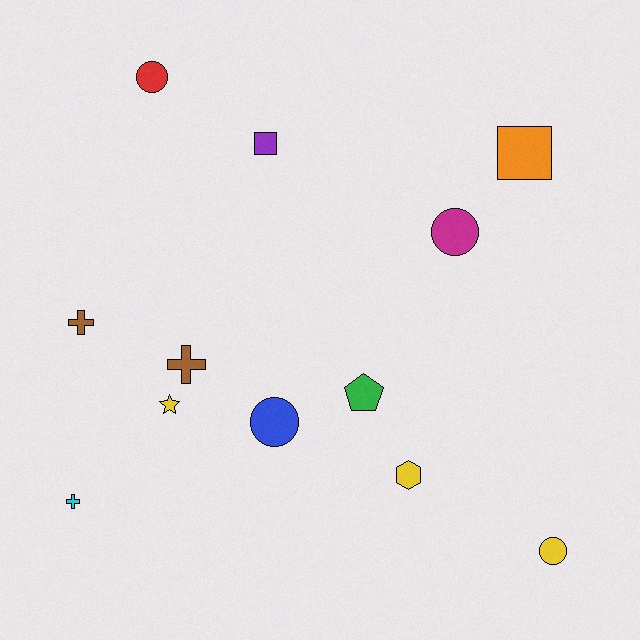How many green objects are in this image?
There is 1 green object.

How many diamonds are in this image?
There are no diamonds.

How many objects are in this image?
There are 12 objects.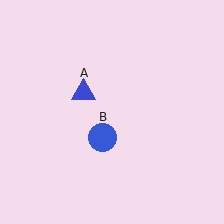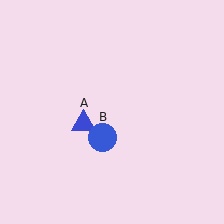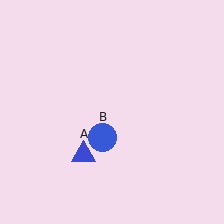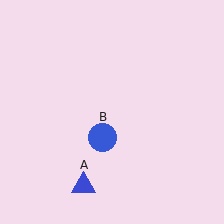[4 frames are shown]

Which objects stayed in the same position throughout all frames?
Blue circle (object B) remained stationary.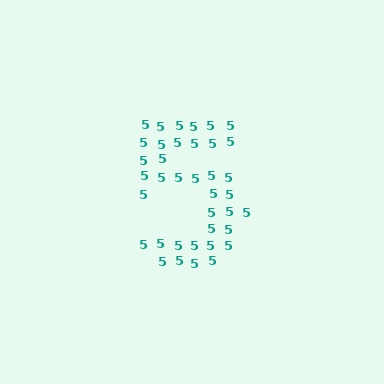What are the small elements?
The small elements are digit 5's.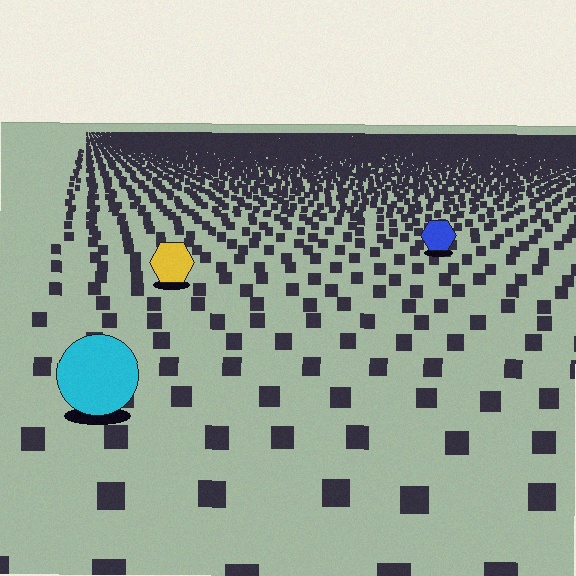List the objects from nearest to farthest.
From nearest to farthest: the cyan circle, the yellow hexagon, the blue hexagon.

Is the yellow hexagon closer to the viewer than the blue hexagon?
Yes. The yellow hexagon is closer — you can tell from the texture gradient: the ground texture is coarser near it.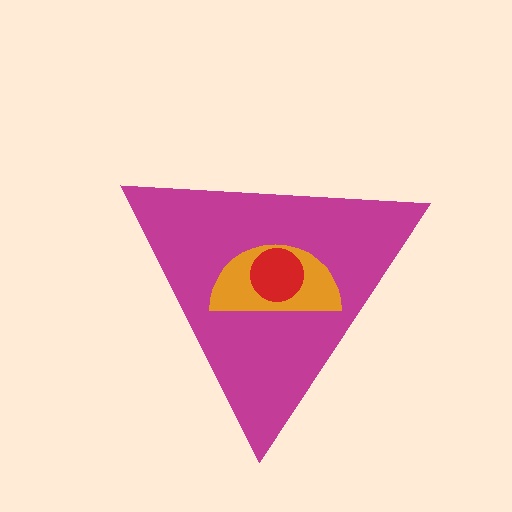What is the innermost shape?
The red circle.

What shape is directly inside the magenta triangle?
The orange semicircle.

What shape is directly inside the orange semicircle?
The red circle.